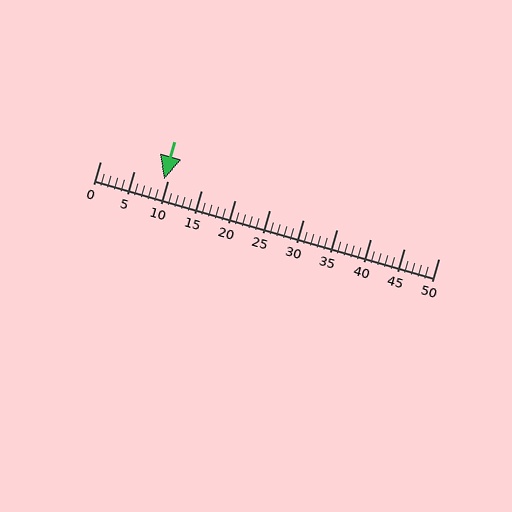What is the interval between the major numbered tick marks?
The major tick marks are spaced 5 units apart.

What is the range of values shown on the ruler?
The ruler shows values from 0 to 50.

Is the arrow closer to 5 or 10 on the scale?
The arrow is closer to 10.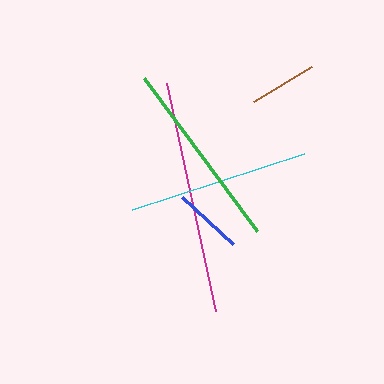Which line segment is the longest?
The magenta line is the longest at approximately 234 pixels.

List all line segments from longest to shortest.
From longest to shortest: magenta, green, cyan, blue, brown.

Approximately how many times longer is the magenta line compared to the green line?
The magenta line is approximately 1.2 times the length of the green line.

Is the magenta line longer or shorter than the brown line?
The magenta line is longer than the brown line.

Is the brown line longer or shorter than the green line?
The green line is longer than the brown line.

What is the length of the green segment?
The green segment is approximately 190 pixels long.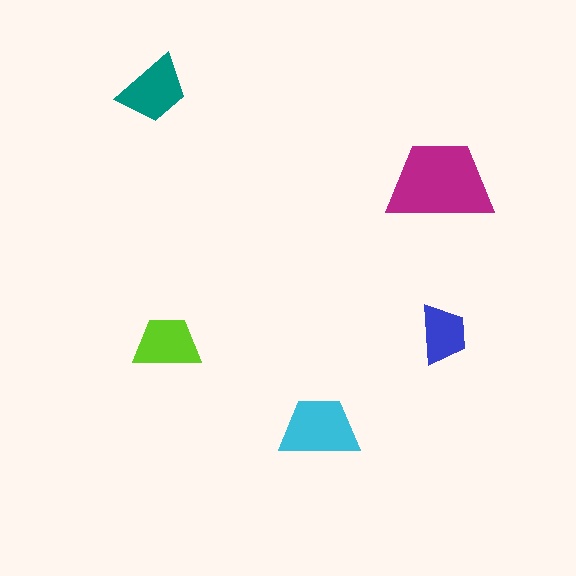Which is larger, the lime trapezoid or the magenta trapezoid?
The magenta one.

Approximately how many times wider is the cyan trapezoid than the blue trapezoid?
About 1.5 times wider.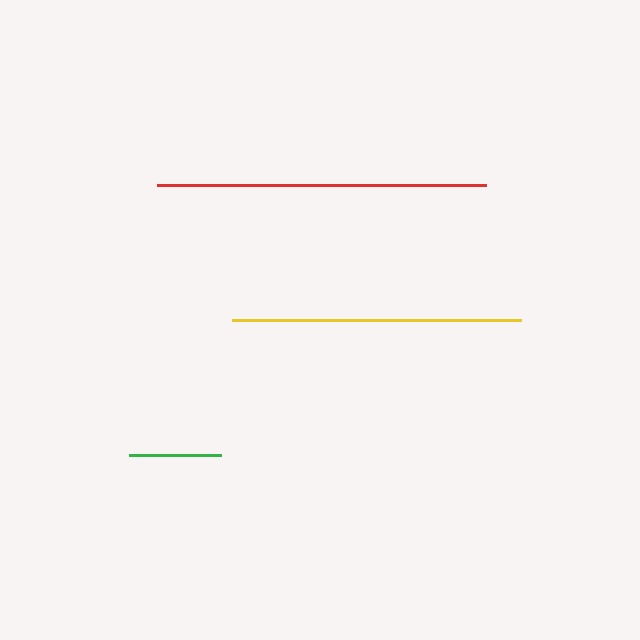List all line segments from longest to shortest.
From longest to shortest: red, yellow, green.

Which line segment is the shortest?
The green line is the shortest at approximately 91 pixels.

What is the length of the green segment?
The green segment is approximately 91 pixels long.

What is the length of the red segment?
The red segment is approximately 329 pixels long.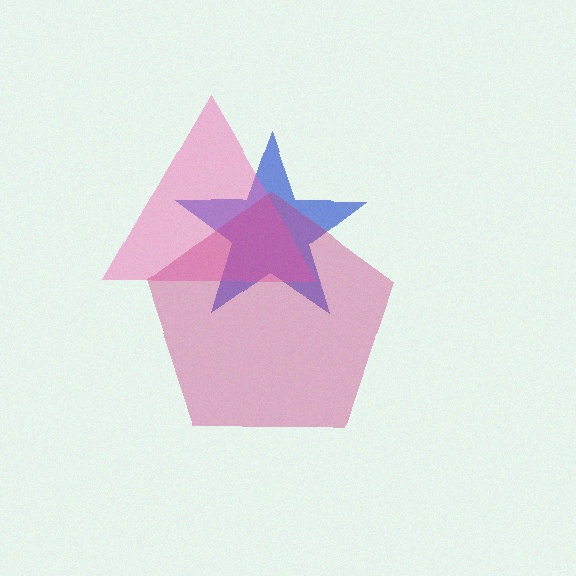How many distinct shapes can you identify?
There are 3 distinct shapes: a blue star, a pink triangle, a magenta pentagon.